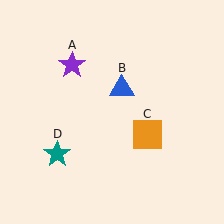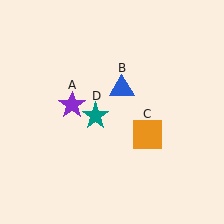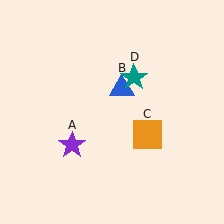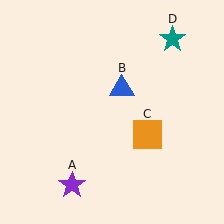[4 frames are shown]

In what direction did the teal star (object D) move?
The teal star (object D) moved up and to the right.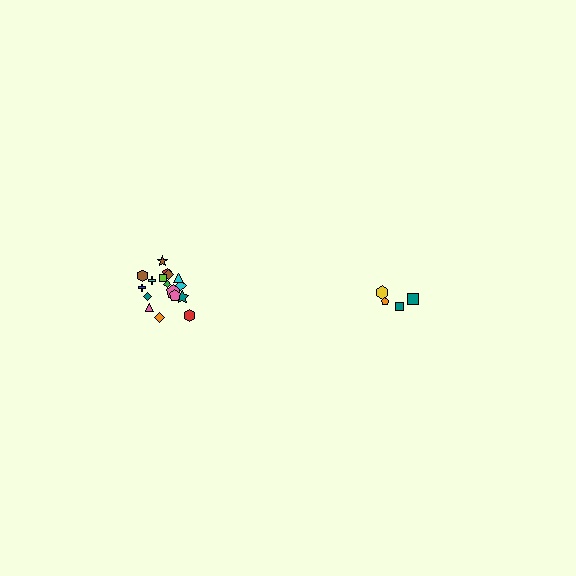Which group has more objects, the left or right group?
The left group.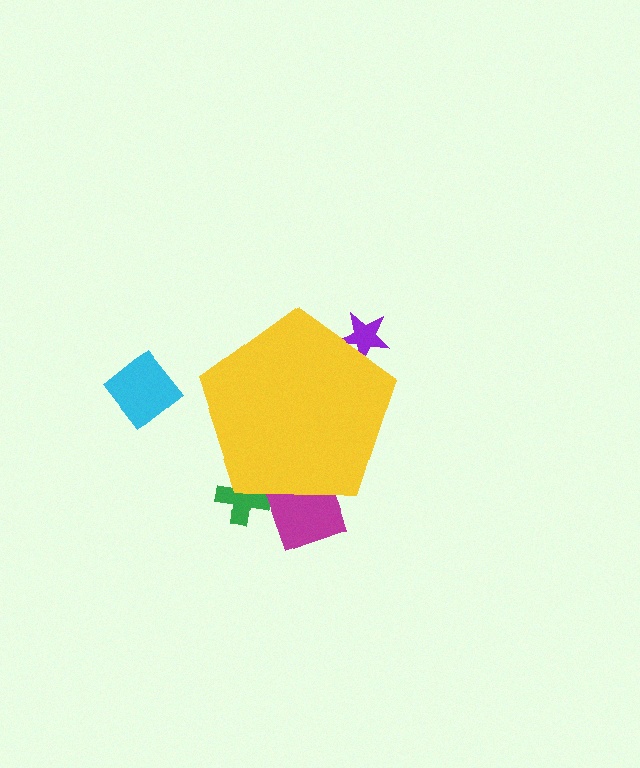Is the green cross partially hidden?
Yes, the green cross is partially hidden behind the yellow pentagon.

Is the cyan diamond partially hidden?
No, the cyan diamond is fully visible.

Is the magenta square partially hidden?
Yes, the magenta square is partially hidden behind the yellow pentagon.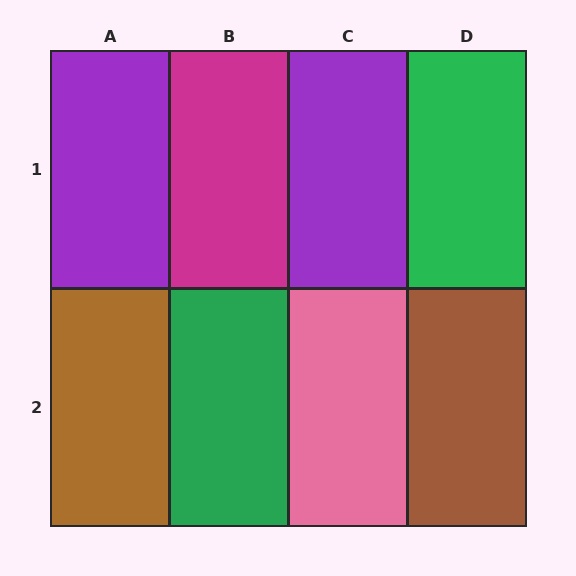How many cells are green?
2 cells are green.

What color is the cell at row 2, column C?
Pink.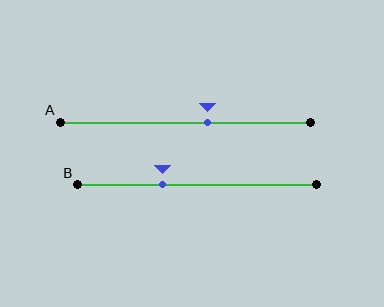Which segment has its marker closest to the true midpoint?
Segment A has its marker closest to the true midpoint.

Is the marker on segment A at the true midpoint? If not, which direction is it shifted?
No, the marker on segment A is shifted to the right by about 9% of the segment length.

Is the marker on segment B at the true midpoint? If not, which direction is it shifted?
No, the marker on segment B is shifted to the left by about 14% of the segment length.